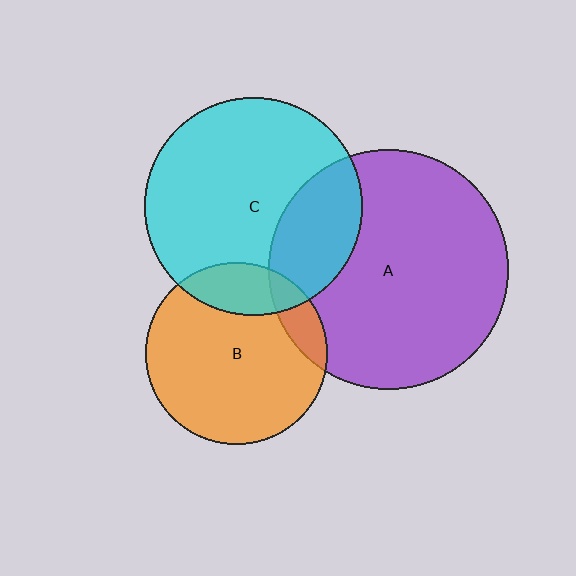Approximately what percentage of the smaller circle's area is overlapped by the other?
Approximately 10%.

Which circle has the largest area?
Circle A (purple).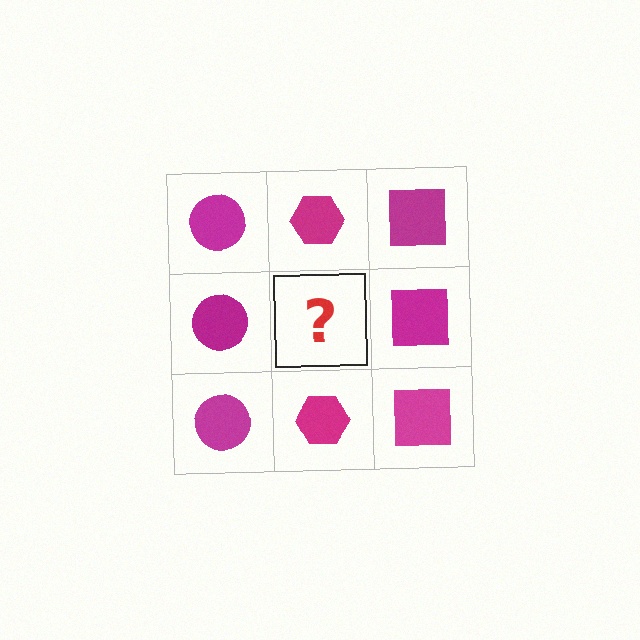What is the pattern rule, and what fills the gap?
The rule is that each column has a consistent shape. The gap should be filled with a magenta hexagon.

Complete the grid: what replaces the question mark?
The question mark should be replaced with a magenta hexagon.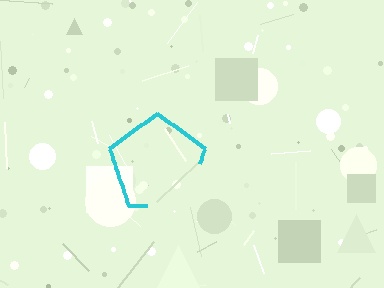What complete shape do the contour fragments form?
The contour fragments form a pentagon.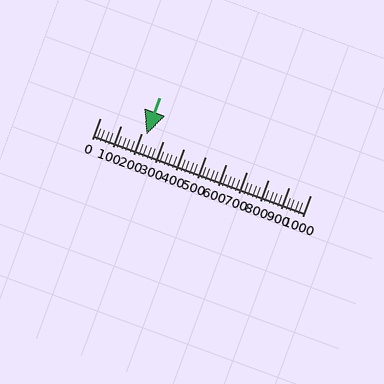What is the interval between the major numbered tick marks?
The major tick marks are spaced 100 units apart.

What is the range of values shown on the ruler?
The ruler shows values from 0 to 1000.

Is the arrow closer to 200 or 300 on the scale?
The arrow is closer to 200.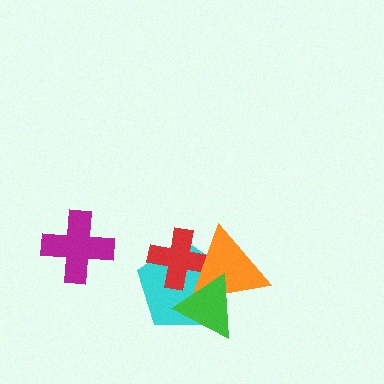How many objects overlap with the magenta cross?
0 objects overlap with the magenta cross.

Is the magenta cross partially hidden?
No, no other shape covers it.